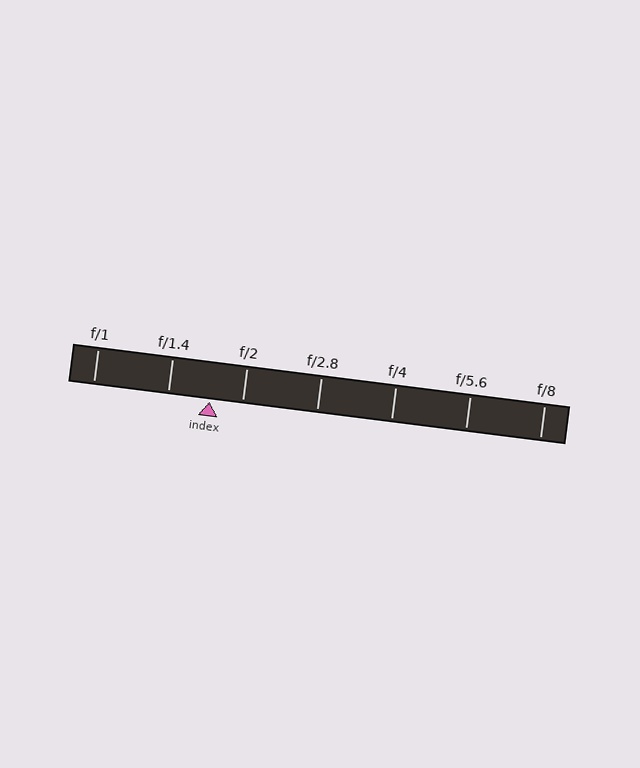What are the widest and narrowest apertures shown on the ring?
The widest aperture shown is f/1 and the narrowest is f/8.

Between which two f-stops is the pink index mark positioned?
The index mark is between f/1.4 and f/2.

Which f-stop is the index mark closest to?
The index mark is closest to f/2.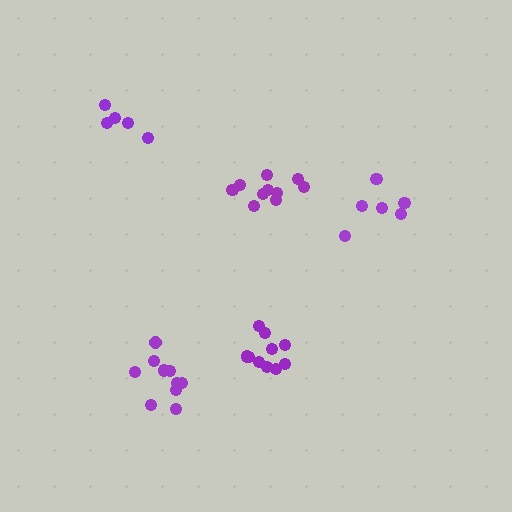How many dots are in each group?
Group 1: 10 dots, Group 2: 5 dots, Group 3: 10 dots, Group 4: 10 dots, Group 5: 6 dots (41 total).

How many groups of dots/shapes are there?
There are 5 groups.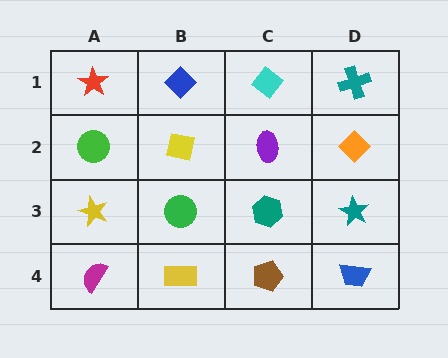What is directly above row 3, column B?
A yellow square.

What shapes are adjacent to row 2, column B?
A blue diamond (row 1, column B), a green circle (row 3, column B), a green circle (row 2, column A), a purple ellipse (row 2, column C).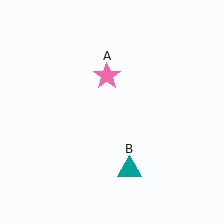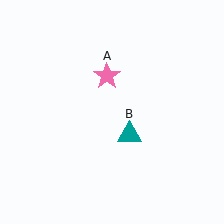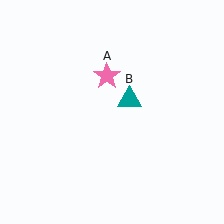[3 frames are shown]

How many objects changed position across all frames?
1 object changed position: teal triangle (object B).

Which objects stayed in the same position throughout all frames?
Pink star (object A) remained stationary.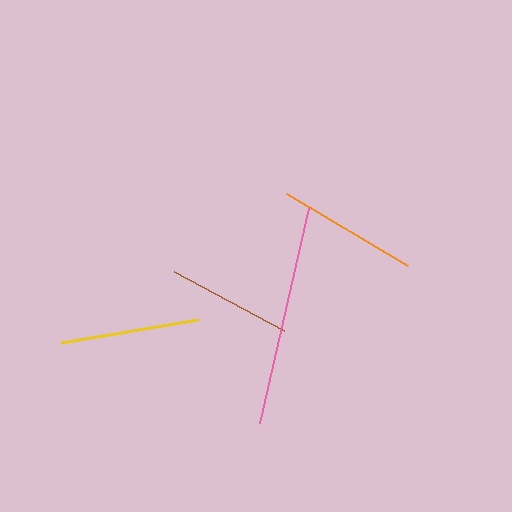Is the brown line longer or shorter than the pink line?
The pink line is longer than the brown line.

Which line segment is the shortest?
The brown line is the shortest at approximately 125 pixels.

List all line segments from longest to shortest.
From longest to shortest: pink, orange, yellow, brown.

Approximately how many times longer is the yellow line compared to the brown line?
The yellow line is approximately 1.1 times the length of the brown line.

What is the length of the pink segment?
The pink segment is approximately 221 pixels long.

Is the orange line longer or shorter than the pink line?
The pink line is longer than the orange line.